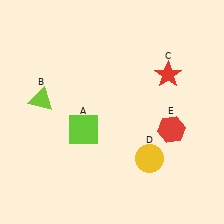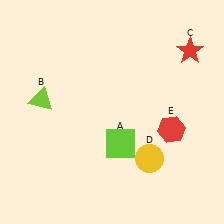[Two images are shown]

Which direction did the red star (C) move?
The red star (C) moved up.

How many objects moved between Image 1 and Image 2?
2 objects moved between the two images.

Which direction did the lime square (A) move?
The lime square (A) moved right.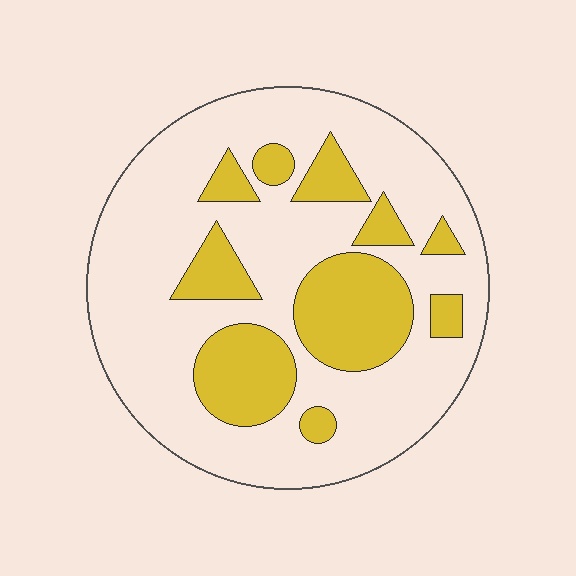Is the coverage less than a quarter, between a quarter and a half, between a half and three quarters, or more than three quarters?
Between a quarter and a half.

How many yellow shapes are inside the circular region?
10.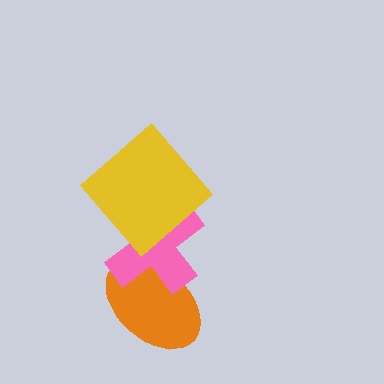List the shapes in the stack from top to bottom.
From top to bottom: the yellow diamond, the pink cross, the orange ellipse.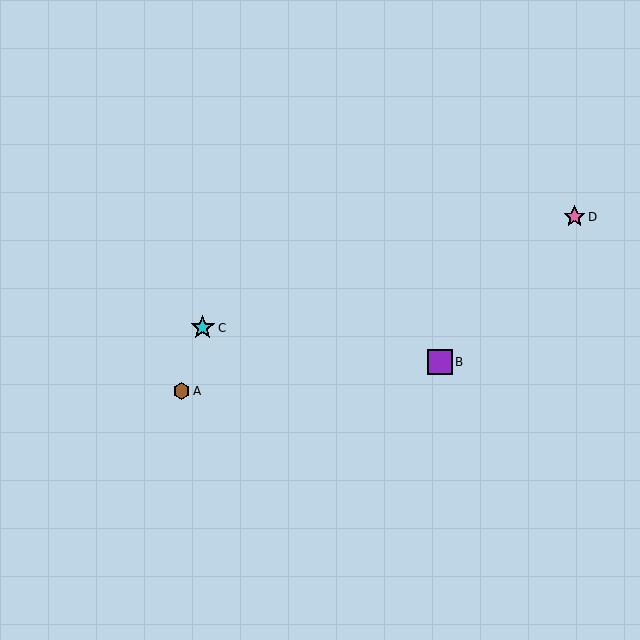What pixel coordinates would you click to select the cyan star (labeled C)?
Click at (203, 328) to select the cyan star C.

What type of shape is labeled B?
Shape B is a purple square.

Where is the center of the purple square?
The center of the purple square is at (440, 362).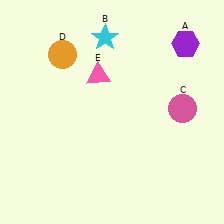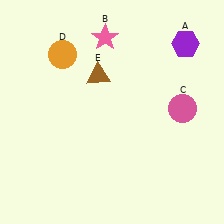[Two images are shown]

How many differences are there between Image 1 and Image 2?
There are 2 differences between the two images.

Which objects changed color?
B changed from cyan to pink. E changed from pink to brown.